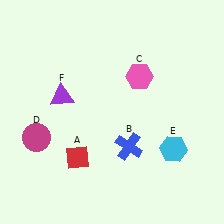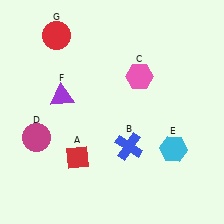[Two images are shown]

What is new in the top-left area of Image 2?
A red circle (G) was added in the top-left area of Image 2.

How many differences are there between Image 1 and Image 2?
There is 1 difference between the two images.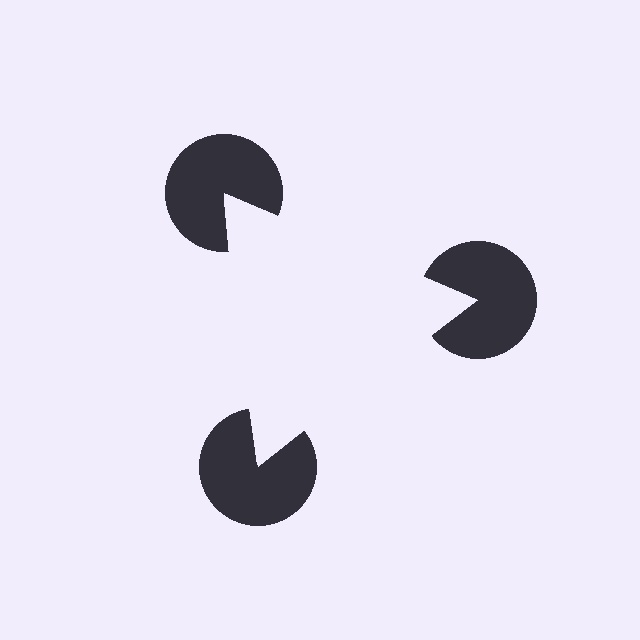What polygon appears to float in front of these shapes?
An illusory triangle — its edges are inferred from the aligned wedge cuts in the pac-man discs, not physically drawn.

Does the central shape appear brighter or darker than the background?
It typically appears slightly brighter than the background, even though no actual brightness change is drawn.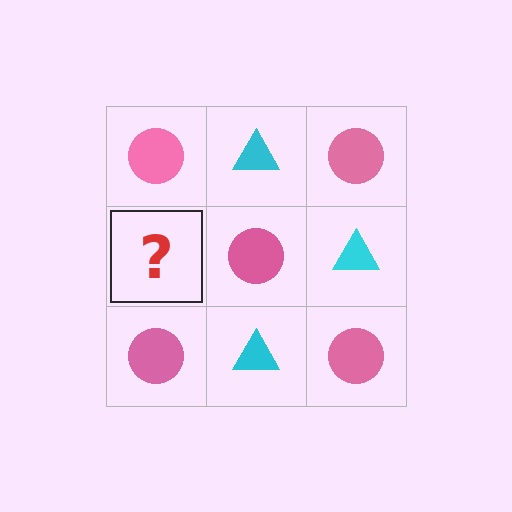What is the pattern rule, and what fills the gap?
The rule is that it alternates pink circle and cyan triangle in a checkerboard pattern. The gap should be filled with a cyan triangle.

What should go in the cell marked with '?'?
The missing cell should contain a cyan triangle.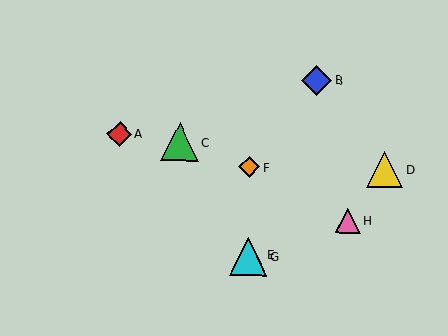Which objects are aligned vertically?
Objects E, F, G are aligned vertically.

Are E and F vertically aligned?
Yes, both are at x≈248.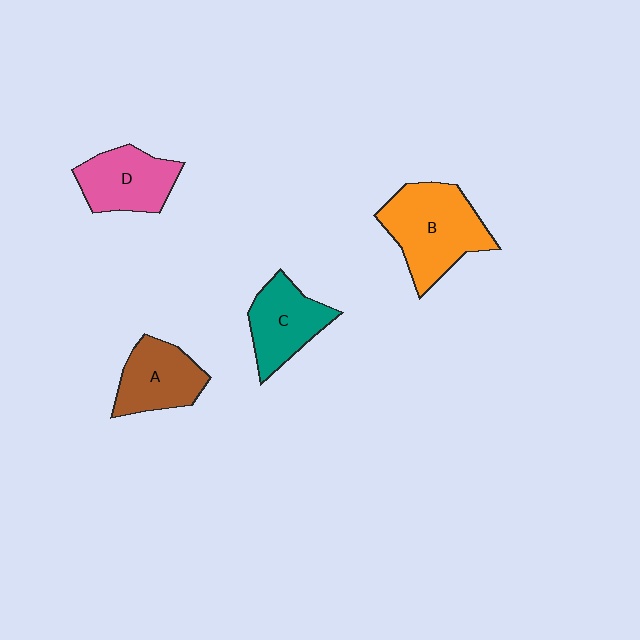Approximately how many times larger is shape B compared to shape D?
Approximately 1.4 times.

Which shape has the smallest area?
Shape A (brown).